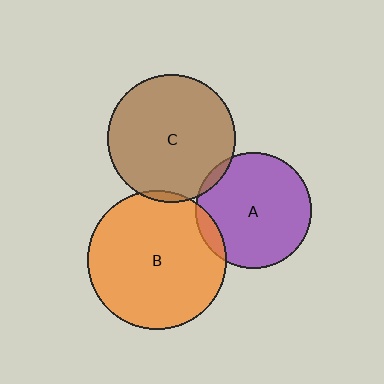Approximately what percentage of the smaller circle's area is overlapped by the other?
Approximately 5%.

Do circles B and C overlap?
Yes.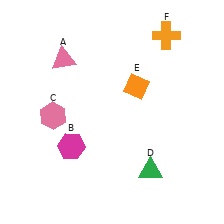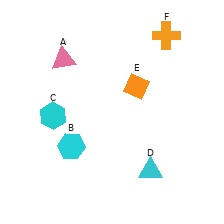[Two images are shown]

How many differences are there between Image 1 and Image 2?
There are 3 differences between the two images.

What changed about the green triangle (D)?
In Image 1, D is green. In Image 2, it changed to cyan.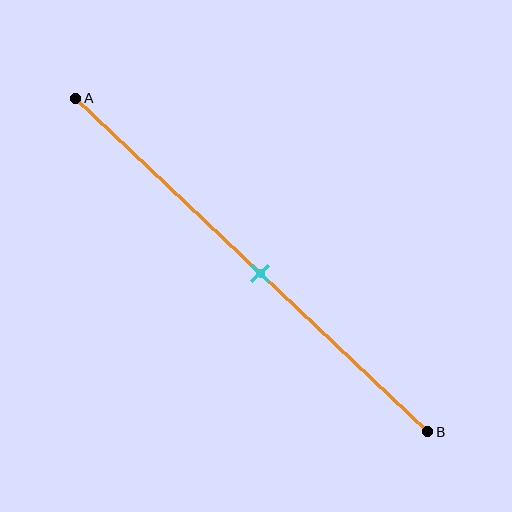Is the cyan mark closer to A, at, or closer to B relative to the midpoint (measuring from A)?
The cyan mark is approximately at the midpoint of segment AB.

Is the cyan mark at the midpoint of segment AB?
Yes, the mark is approximately at the midpoint.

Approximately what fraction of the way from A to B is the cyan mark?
The cyan mark is approximately 55% of the way from A to B.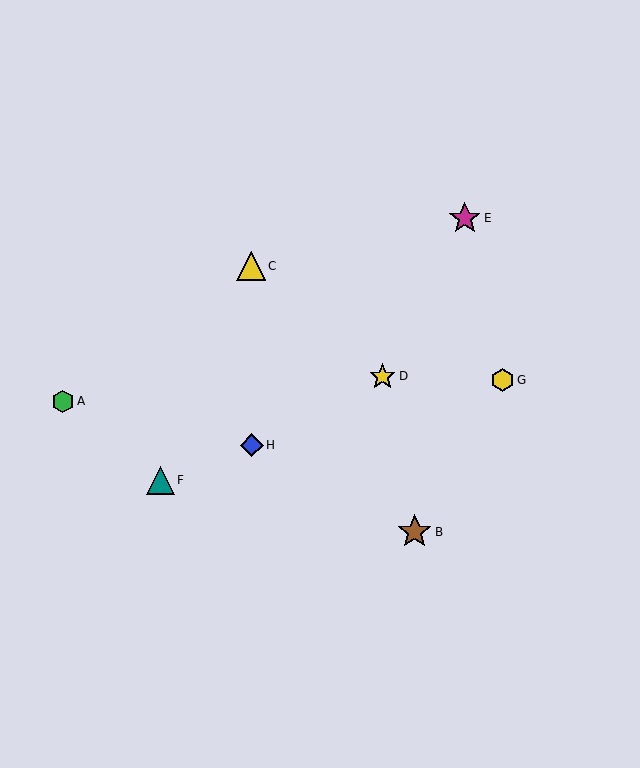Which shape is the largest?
The brown star (labeled B) is the largest.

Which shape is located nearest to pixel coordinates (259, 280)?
The yellow triangle (labeled C) at (251, 266) is nearest to that location.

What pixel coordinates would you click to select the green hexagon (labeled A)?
Click at (63, 401) to select the green hexagon A.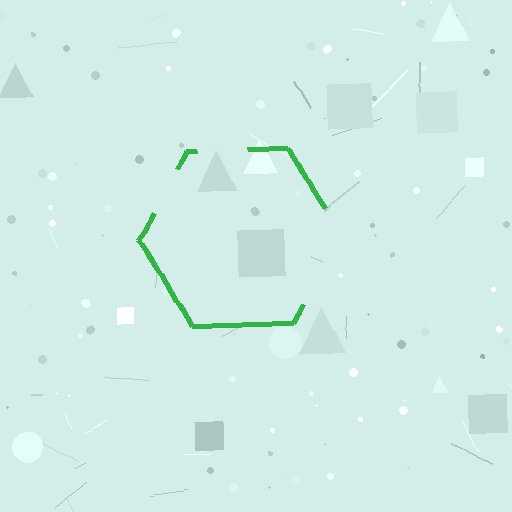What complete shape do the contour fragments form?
The contour fragments form a hexagon.